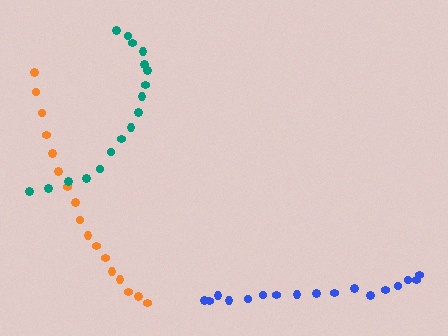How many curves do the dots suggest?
There are 3 distinct paths.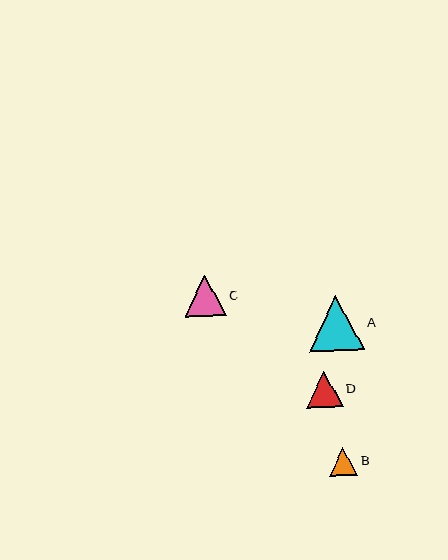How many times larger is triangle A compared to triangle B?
Triangle A is approximately 1.9 times the size of triangle B.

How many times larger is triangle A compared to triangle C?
Triangle A is approximately 1.3 times the size of triangle C.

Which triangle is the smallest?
Triangle B is the smallest with a size of approximately 28 pixels.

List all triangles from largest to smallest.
From largest to smallest: A, C, D, B.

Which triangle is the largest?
Triangle A is the largest with a size of approximately 55 pixels.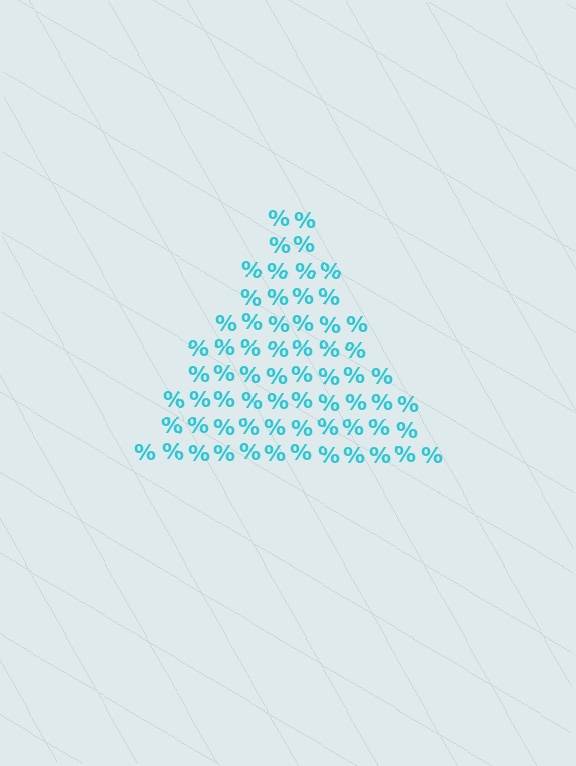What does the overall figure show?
The overall figure shows a triangle.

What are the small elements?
The small elements are percent signs.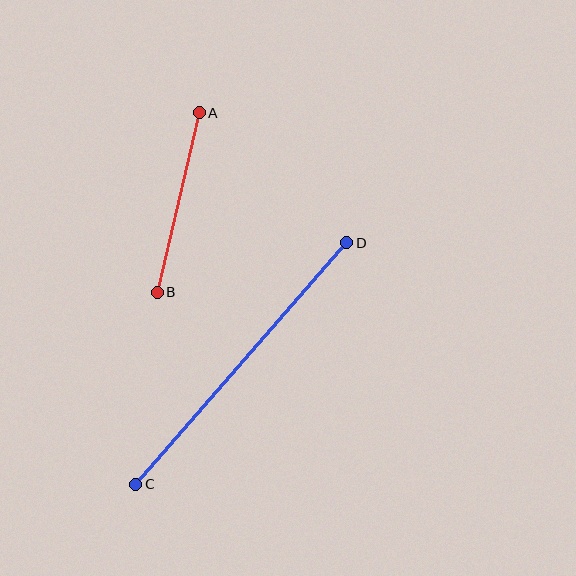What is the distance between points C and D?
The distance is approximately 321 pixels.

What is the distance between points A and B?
The distance is approximately 184 pixels.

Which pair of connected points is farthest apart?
Points C and D are farthest apart.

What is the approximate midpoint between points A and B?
The midpoint is at approximately (178, 202) pixels.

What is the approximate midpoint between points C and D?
The midpoint is at approximately (241, 364) pixels.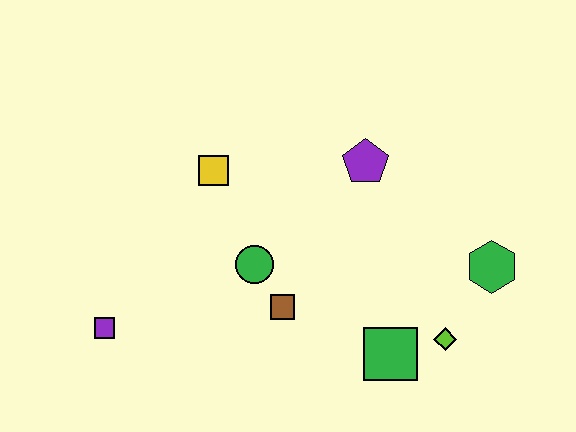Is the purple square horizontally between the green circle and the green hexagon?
No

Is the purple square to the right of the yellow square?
No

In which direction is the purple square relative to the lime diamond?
The purple square is to the left of the lime diamond.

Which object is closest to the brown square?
The green circle is closest to the brown square.